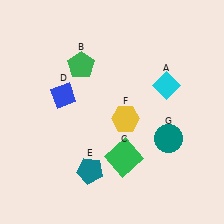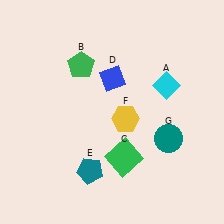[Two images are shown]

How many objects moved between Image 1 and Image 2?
1 object moved between the two images.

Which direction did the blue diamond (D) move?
The blue diamond (D) moved right.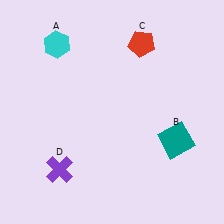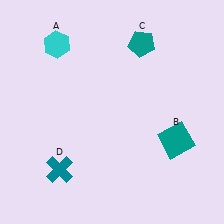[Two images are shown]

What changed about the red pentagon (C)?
In Image 1, C is red. In Image 2, it changed to teal.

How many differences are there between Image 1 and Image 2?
There are 2 differences between the two images.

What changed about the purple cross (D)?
In Image 1, D is purple. In Image 2, it changed to teal.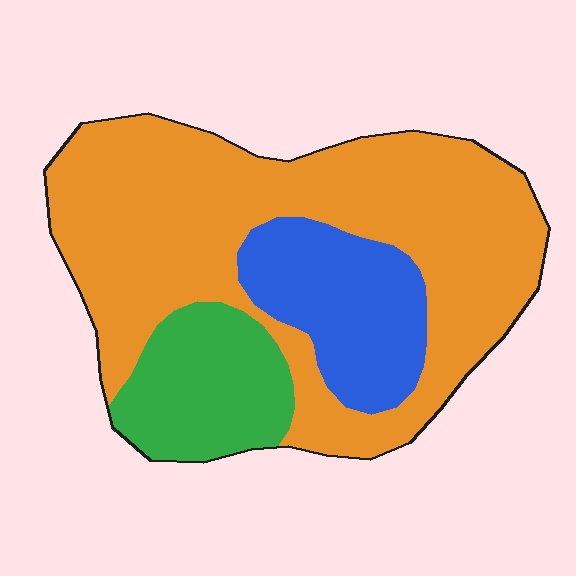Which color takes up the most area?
Orange, at roughly 65%.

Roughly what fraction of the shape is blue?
Blue covers around 20% of the shape.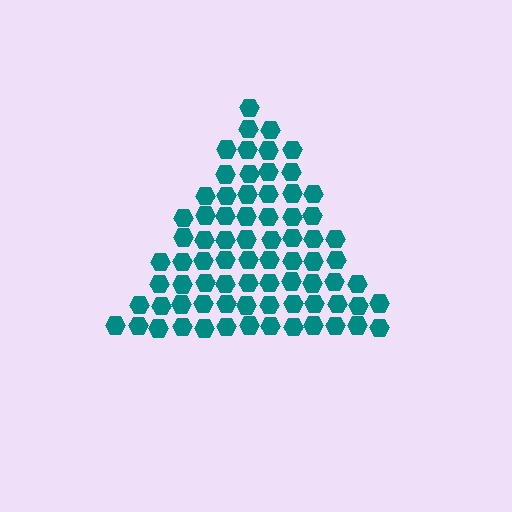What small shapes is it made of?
It is made of small hexagons.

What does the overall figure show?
The overall figure shows a triangle.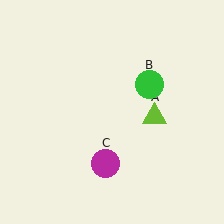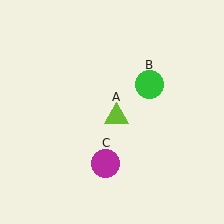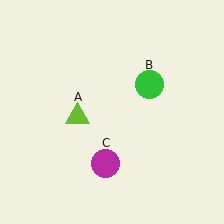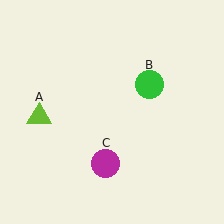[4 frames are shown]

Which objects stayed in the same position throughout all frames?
Green circle (object B) and magenta circle (object C) remained stationary.